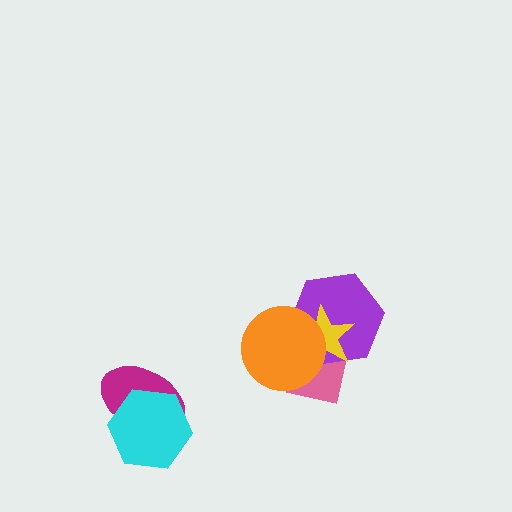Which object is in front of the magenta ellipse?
The cyan hexagon is in front of the magenta ellipse.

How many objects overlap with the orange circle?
3 objects overlap with the orange circle.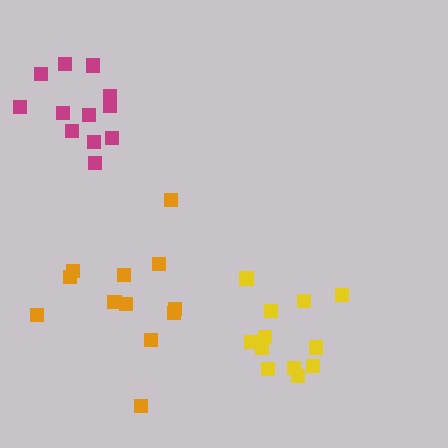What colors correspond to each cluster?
The clusters are colored: magenta, orange, yellow.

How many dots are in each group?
Group 1: 12 dots, Group 2: 12 dots, Group 3: 12 dots (36 total).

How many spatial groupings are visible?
There are 3 spatial groupings.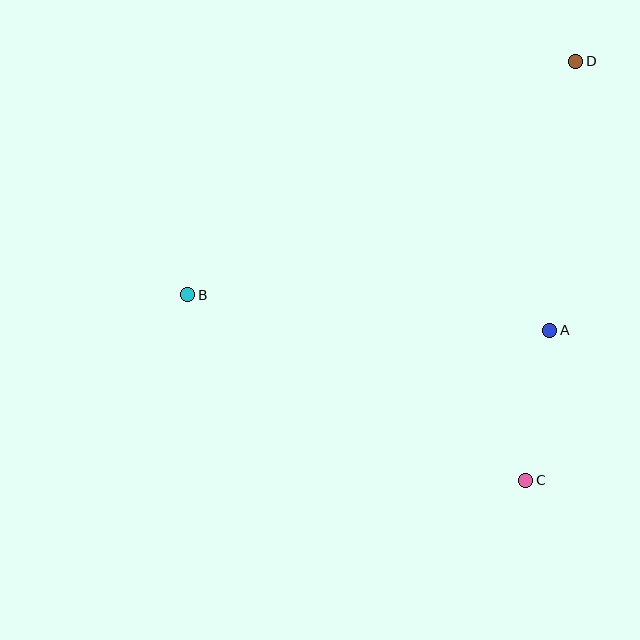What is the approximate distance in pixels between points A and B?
The distance between A and B is approximately 364 pixels.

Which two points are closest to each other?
Points A and C are closest to each other.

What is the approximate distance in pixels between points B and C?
The distance between B and C is approximately 385 pixels.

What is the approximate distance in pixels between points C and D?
The distance between C and D is approximately 422 pixels.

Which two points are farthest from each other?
Points B and D are farthest from each other.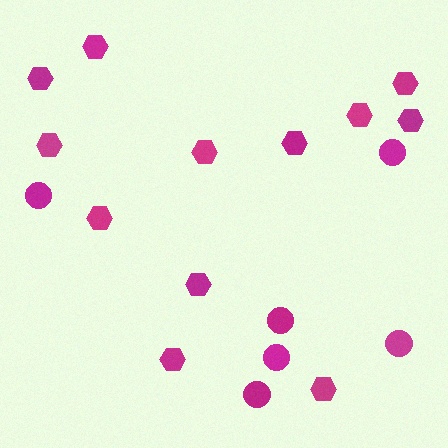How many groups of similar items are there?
There are 2 groups: one group of circles (6) and one group of hexagons (12).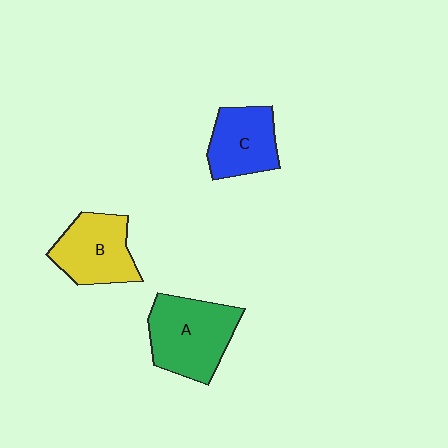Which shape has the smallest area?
Shape C (blue).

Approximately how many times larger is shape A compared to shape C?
Approximately 1.4 times.